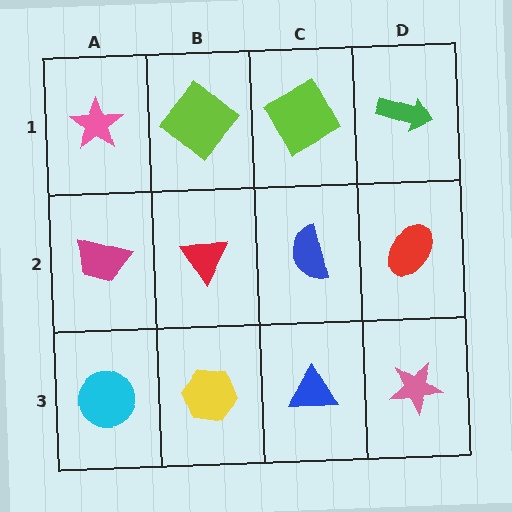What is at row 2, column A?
A magenta trapezoid.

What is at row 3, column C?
A blue triangle.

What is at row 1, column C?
A lime square.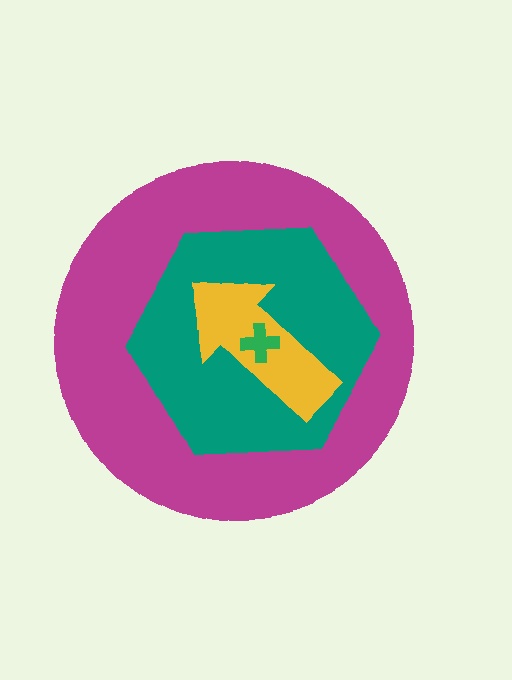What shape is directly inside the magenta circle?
The teal hexagon.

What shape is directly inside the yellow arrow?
The green cross.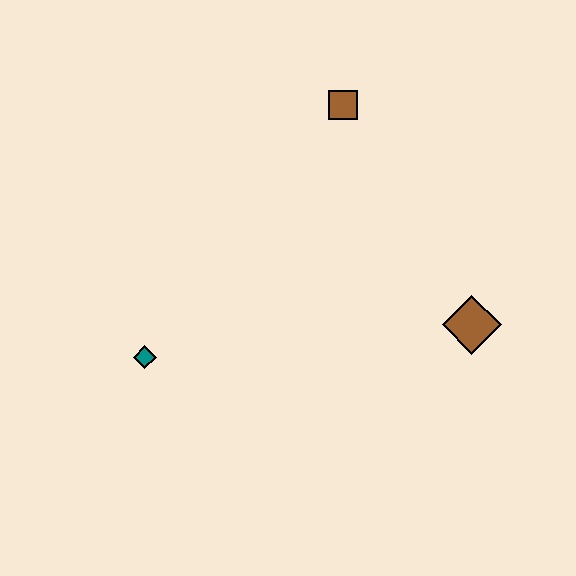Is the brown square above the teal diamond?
Yes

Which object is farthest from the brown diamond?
The teal diamond is farthest from the brown diamond.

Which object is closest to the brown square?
The brown diamond is closest to the brown square.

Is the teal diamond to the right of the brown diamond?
No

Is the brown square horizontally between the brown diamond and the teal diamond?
Yes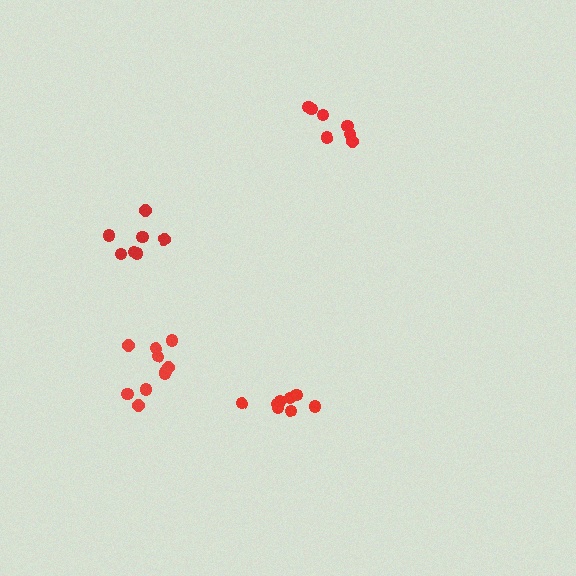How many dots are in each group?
Group 1: 8 dots, Group 2: 10 dots, Group 3: 7 dots, Group 4: 7 dots (32 total).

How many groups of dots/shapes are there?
There are 4 groups.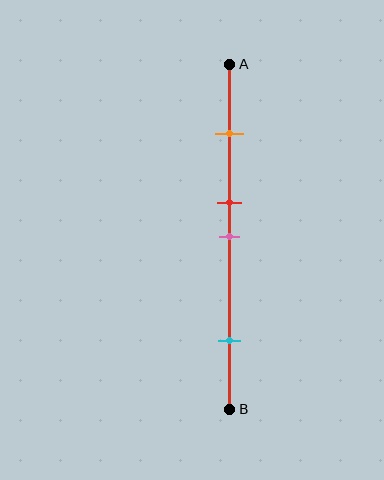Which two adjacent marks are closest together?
The red and pink marks are the closest adjacent pair.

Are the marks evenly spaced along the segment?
No, the marks are not evenly spaced.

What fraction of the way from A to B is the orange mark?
The orange mark is approximately 20% (0.2) of the way from A to B.